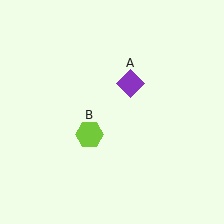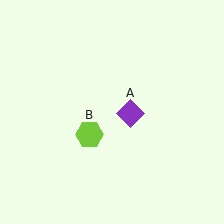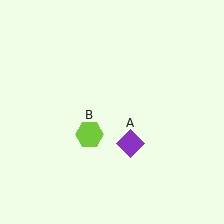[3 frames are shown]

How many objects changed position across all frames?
1 object changed position: purple diamond (object A).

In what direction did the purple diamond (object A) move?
The purple diamond (object A) moved down.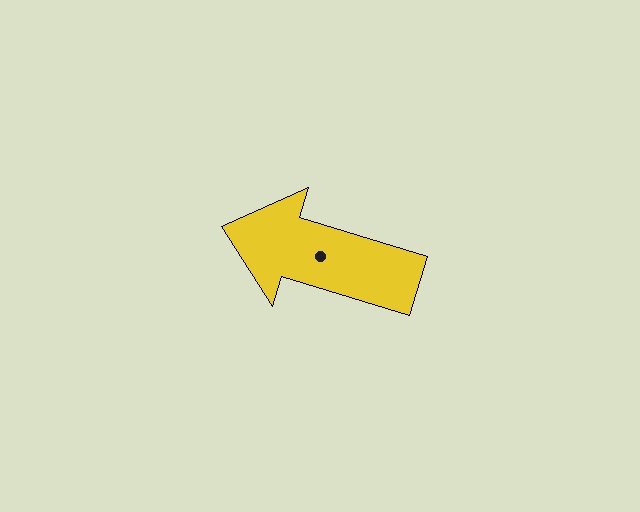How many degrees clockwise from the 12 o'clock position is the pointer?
Approximately 287 degrees.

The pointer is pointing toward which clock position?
Roughly 10 o'clock.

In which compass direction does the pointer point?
West.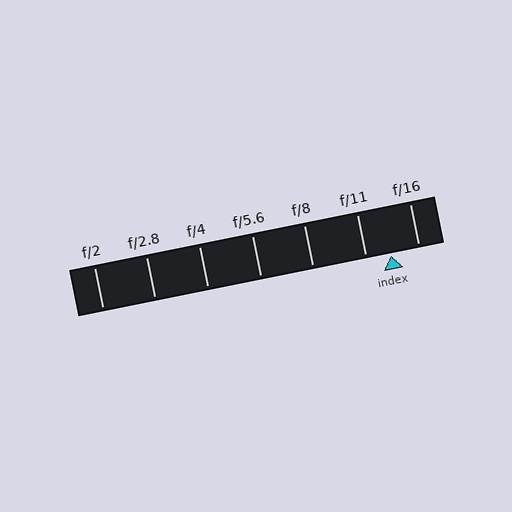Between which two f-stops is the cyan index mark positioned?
The index mark is between f/11 and f/16.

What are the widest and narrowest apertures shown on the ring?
The widest aperture shown is f/2 and the narrowest is f/16.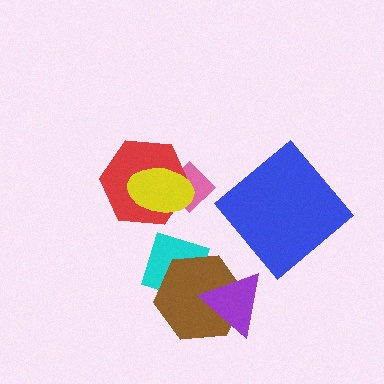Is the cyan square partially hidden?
Yes, it is partially covered by another shape.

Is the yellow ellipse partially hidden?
No, no other shape covers it.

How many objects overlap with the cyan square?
1 object overlaps with the cyan square.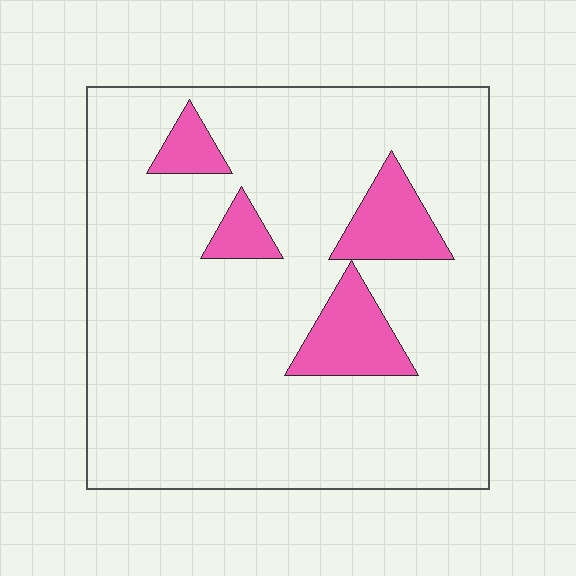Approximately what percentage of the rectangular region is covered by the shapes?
Approximately 15%.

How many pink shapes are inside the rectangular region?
4.